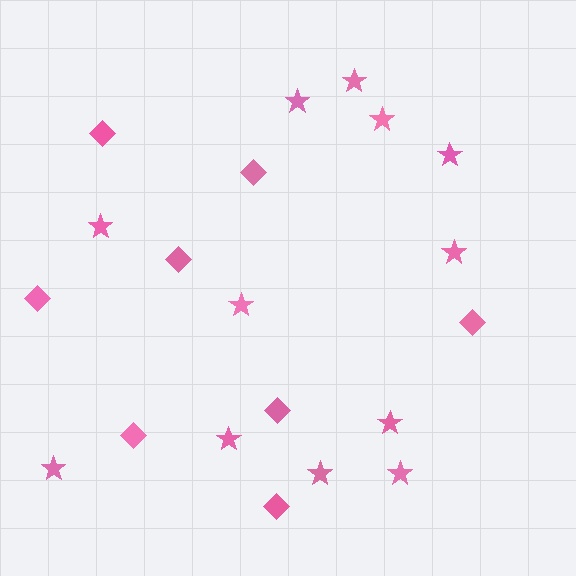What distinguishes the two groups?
There are 2 groups: one group of stars (12) and one group of diamonds (8).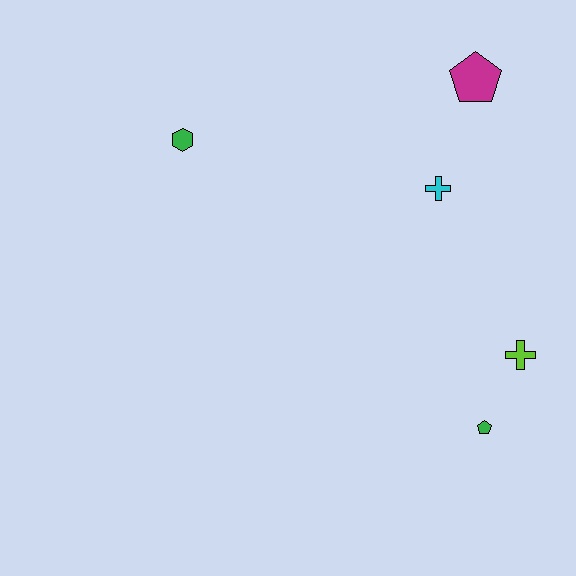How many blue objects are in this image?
There are no blue objects.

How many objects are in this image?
There are 5 objects.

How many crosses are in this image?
There are 2 crosses.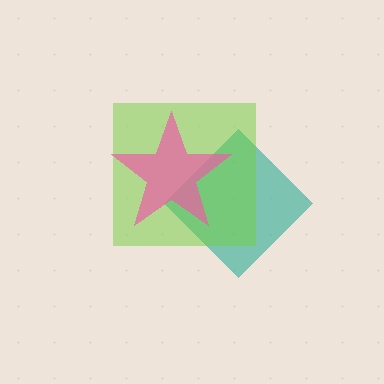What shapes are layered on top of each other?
The layered shapes are: a teal diamond, a lime square, a pink star.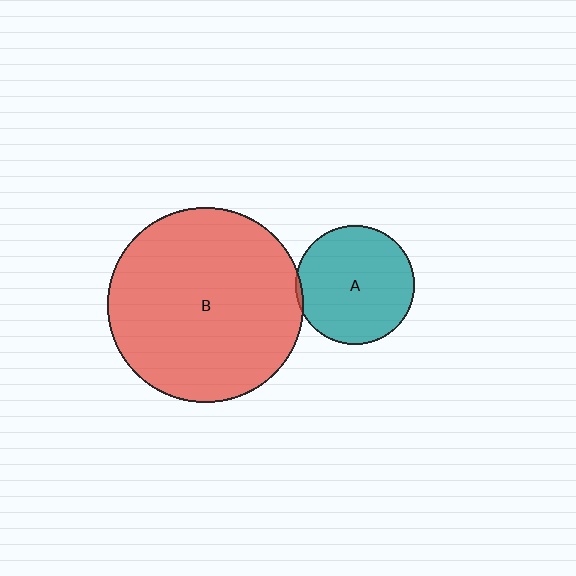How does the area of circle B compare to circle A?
Approximately 2.7 times.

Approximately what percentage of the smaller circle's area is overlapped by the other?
Approximately 5%.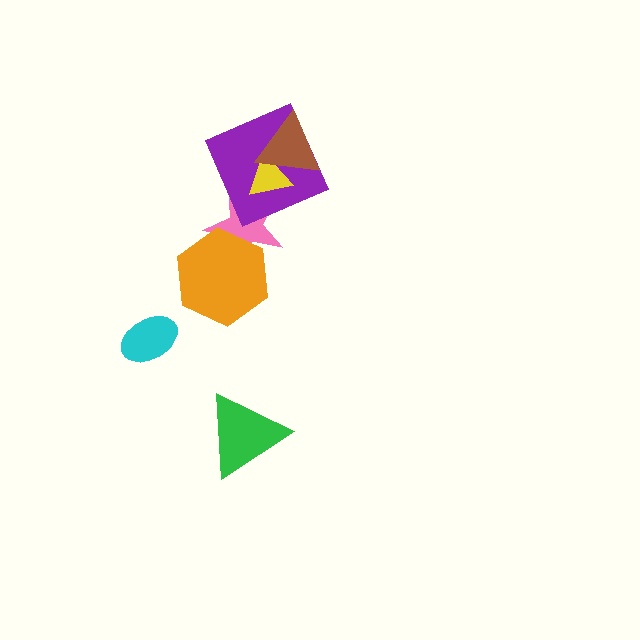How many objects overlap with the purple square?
3 objects overlap with the purple square.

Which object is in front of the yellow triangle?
The brown triangle is in front of the yellow triangle.